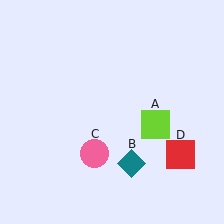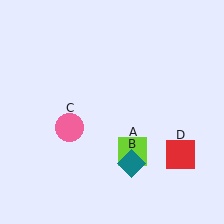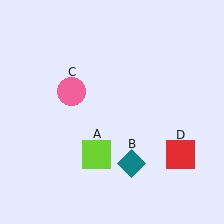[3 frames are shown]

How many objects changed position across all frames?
2 objects changed position: lime square (object A), pink circle (object C).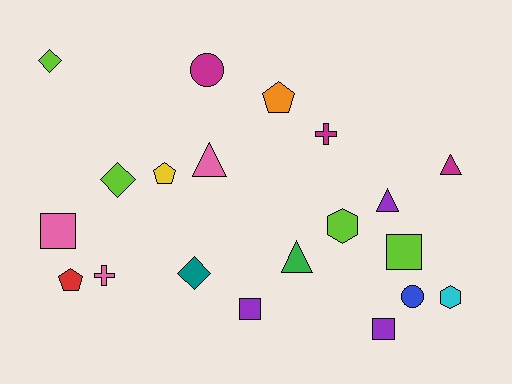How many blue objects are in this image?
There is 1 blue object.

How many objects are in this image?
There are 20 objects.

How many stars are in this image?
There are no stars.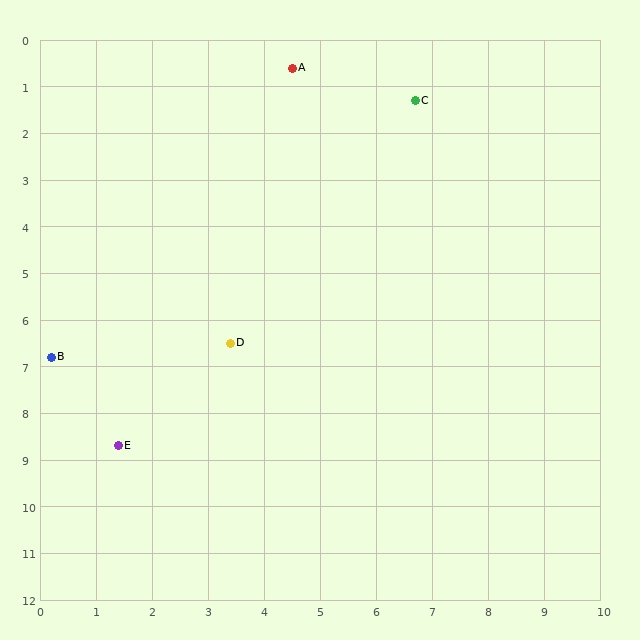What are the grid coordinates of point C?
Point C is at approximately (6.7, 1.3).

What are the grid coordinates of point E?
Point E is at approximately (1.4, 8.7).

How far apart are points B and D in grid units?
Points B and D are about 3.2 grid units apart.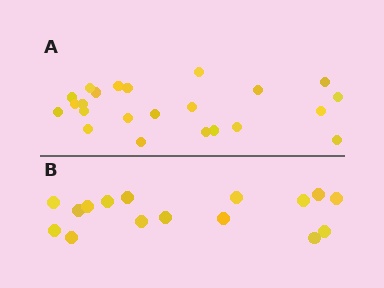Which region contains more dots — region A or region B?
Region A (the top region) has more dots.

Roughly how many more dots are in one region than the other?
Region A has roughly 8 or so more dots than region B.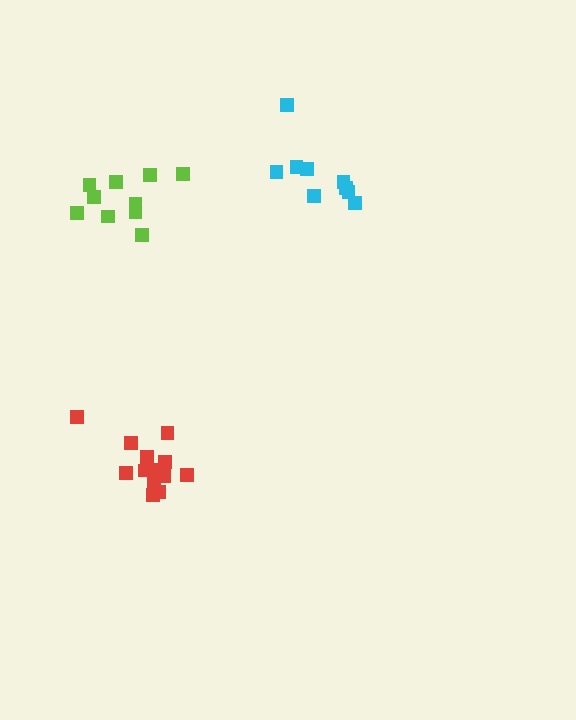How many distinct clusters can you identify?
There are 3 distinct clusters.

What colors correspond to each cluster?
The clusters are colored: red, cyan, lime.